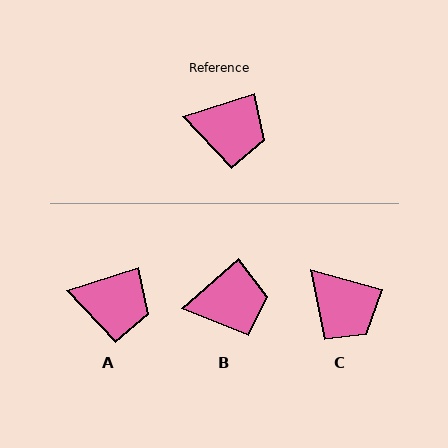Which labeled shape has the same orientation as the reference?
A.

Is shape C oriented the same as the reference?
No, it is off by about 32 degrees.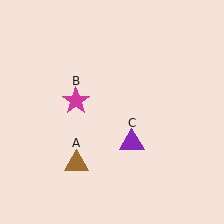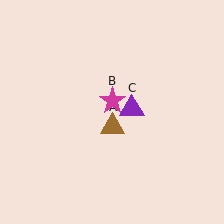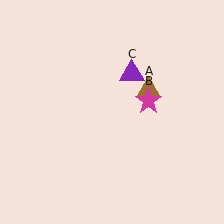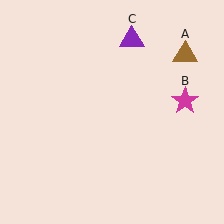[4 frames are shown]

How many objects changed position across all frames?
3 objects changed position: brown triangle (object A), magenta star (object B), purple triangle (object C).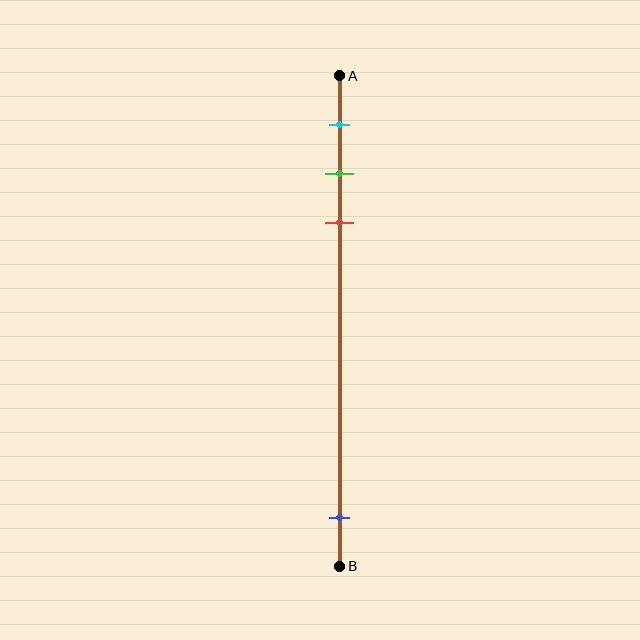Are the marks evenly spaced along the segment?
No, the marks are not evenly spaced.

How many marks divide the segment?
There are 4 marks dividing the segment.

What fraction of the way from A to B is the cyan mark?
The cyan mark is approximately 10% (0.1) of the way from A to B.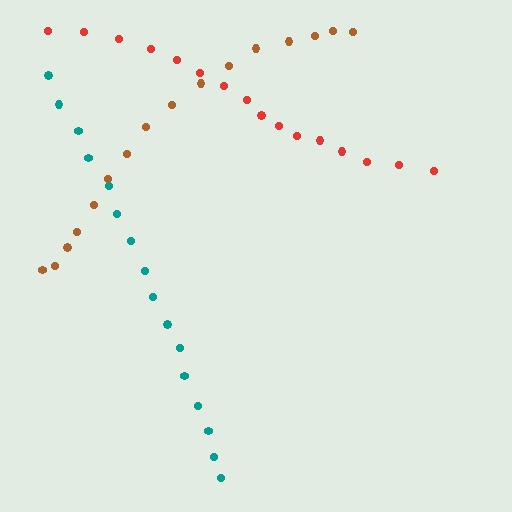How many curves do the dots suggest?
There are 3 distinct paths.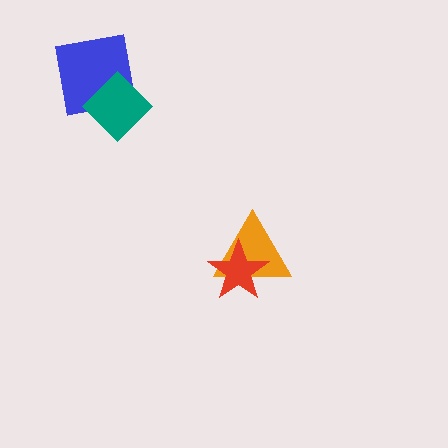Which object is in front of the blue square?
The teal diamond is in front of the blue square.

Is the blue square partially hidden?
Yes, it is partially covered by another shape.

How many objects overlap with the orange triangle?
1 object overlaps with the orange triangle.